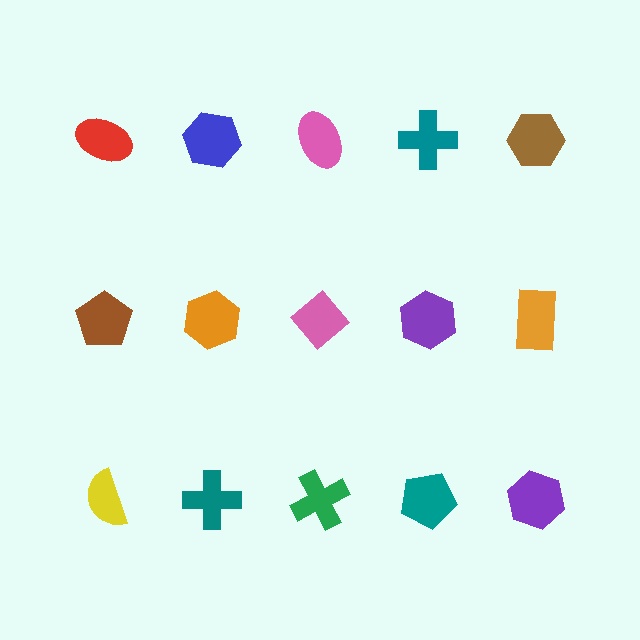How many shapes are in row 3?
5 shapes.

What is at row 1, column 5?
A brown hexagon.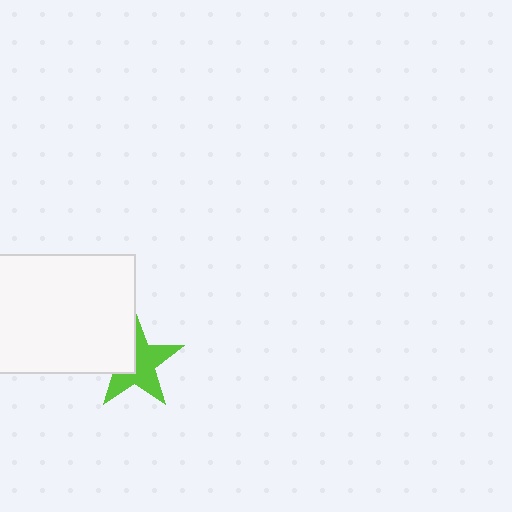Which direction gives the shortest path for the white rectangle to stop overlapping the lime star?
Moving toward the upper-left gives the shortest separation.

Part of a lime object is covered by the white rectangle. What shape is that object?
It is a star.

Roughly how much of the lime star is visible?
About half of it is visible (roughly 64%).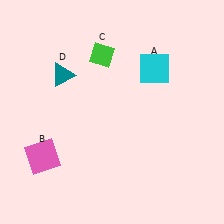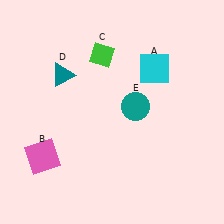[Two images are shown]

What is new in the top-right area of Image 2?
A teal circle (E) was added in the top-right area of Image 2.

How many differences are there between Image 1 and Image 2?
There is 1 difference between the two images.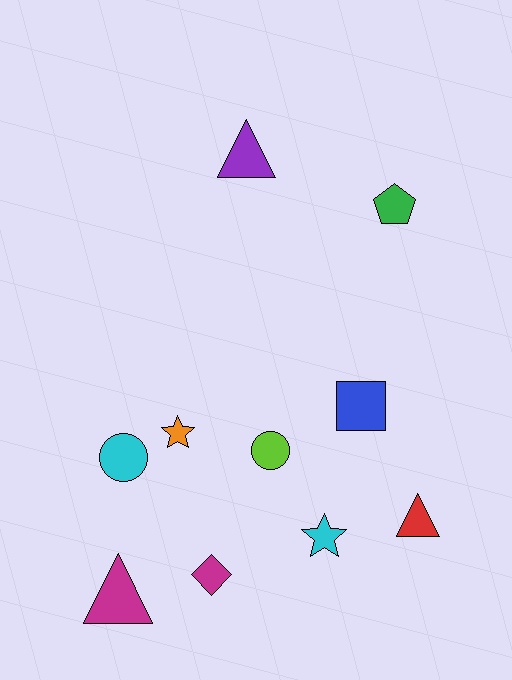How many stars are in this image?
There are 2 stars.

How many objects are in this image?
There are 10 objects.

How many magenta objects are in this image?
There are 2 magenta objects.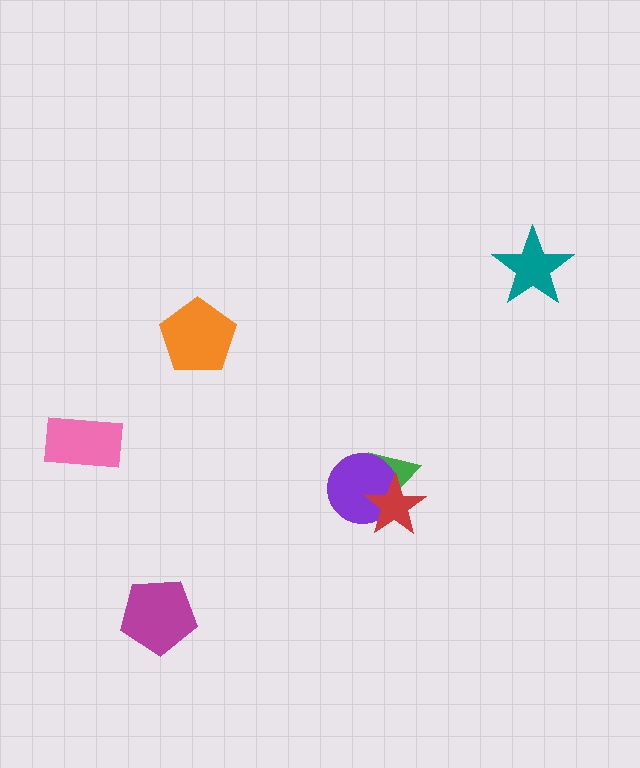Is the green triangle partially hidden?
Yes, it is partially covered by another shape.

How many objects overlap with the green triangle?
2 objects overlap with the green triangle.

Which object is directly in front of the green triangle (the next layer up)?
The purple circle is directly in front of the green triangle.